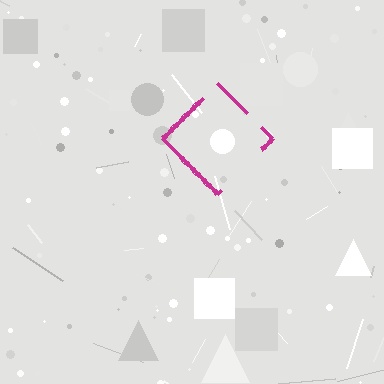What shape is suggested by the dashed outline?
The dashed outline suggests a diamond.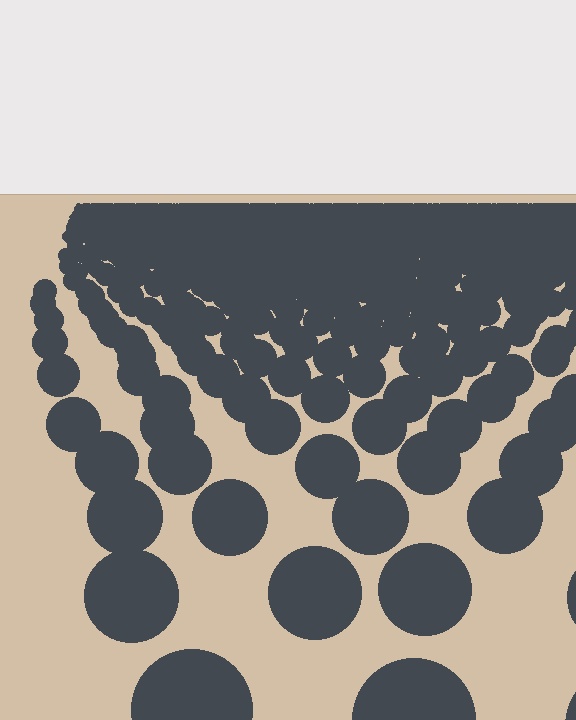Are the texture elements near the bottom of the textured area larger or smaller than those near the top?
Larger. Near the bottom, elements are closer to the viewer and appear at a bigger on-screen size.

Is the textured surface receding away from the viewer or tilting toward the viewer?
The surface is receding away from the viewer. Texture elements get smaller and denser toward the top.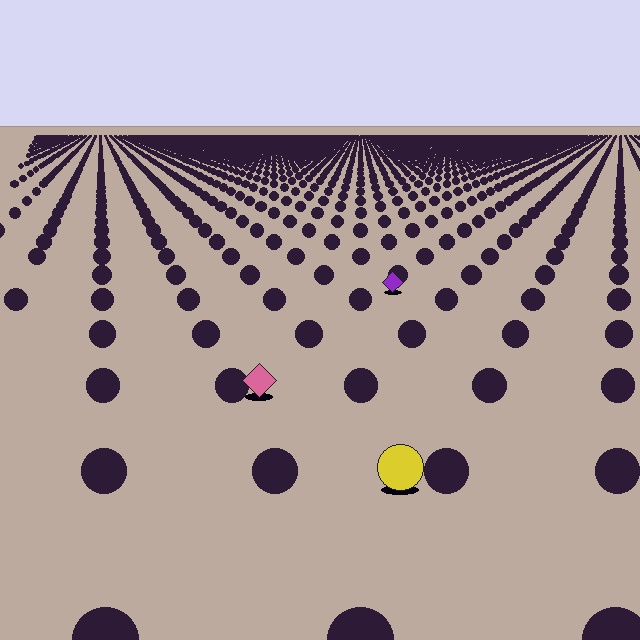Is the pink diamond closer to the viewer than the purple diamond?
Yes. The pink diamond is closer — you can tell from the texture gradient: the ground texture is coarser near it.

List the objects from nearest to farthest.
From nearest to farthest: the yellow circle, the pink diamond, the purple diamond.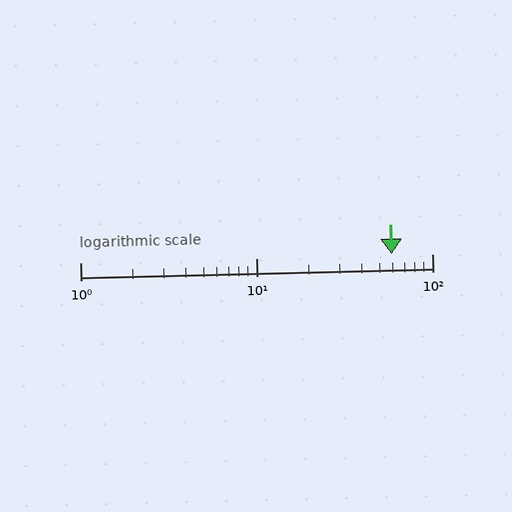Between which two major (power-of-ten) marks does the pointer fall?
The pointer is between 10 and 100.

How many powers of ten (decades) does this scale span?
The scale spans 2 decades, from 1 to 100.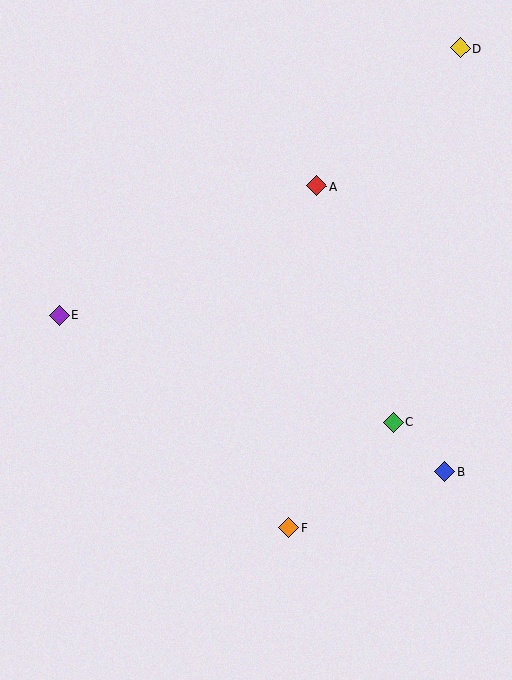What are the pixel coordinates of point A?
Point A is at (317, 186).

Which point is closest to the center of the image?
Point C at (393, 422) is closest to the center.